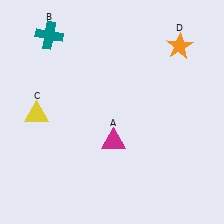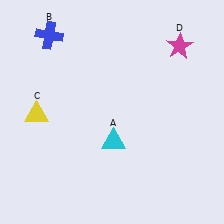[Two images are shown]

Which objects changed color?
A changed from magenta to cyan. B changed from teal to blue. D changed from orange to magenta.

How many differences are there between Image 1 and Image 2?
There are 3 differences between the two images.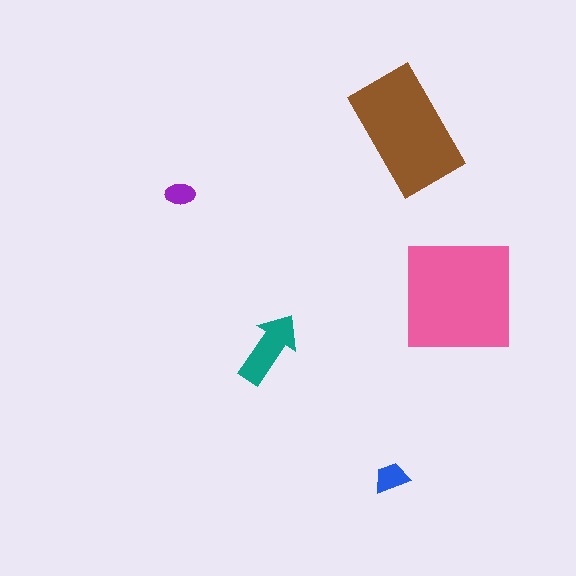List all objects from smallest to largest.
The purple ellipse, the blue trapezoid, the teal arrow, the brown rectangle, the pink square.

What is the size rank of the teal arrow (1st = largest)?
3rd.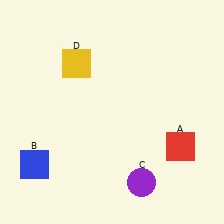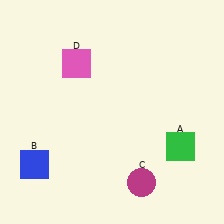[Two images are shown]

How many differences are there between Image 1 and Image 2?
There are 3 differences between the two images.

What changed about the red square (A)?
In Image 1, A is red. In Image 2, it changed to green.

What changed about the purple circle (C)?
In Image 1, C is purple. In Image 2, it changed to magenta.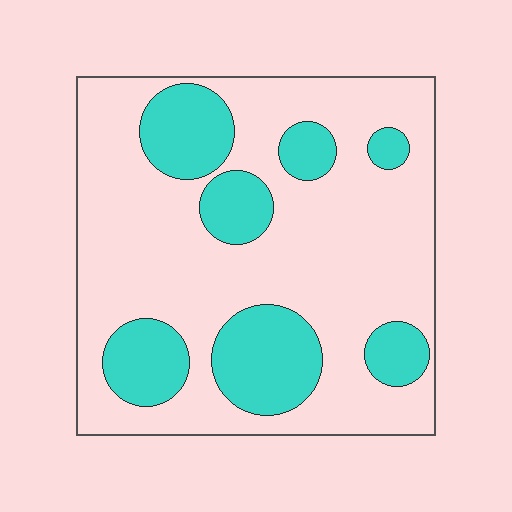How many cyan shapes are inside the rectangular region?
7.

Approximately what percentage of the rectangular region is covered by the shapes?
Approximately 25%.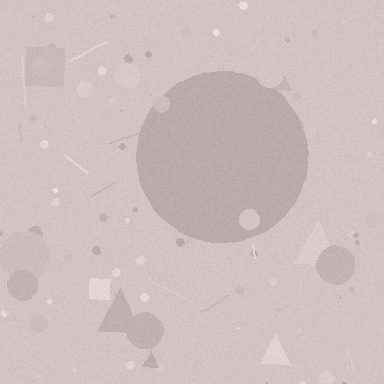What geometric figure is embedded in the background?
A circle is embedded in the background.